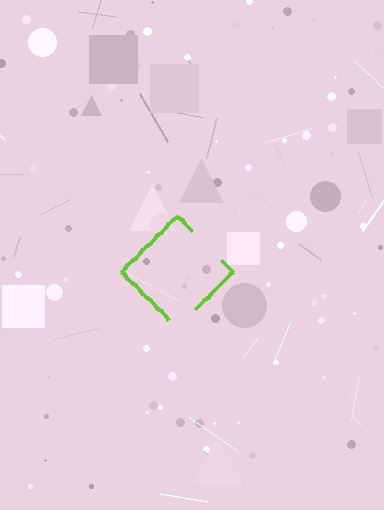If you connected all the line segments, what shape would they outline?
They would outline a diamond.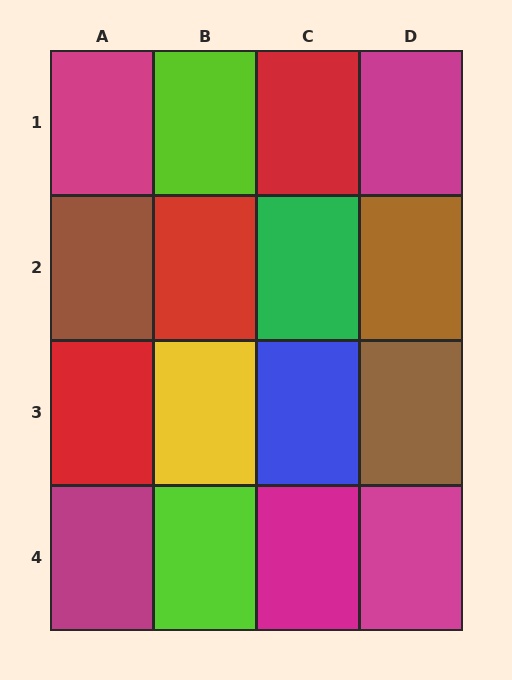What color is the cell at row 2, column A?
Brown.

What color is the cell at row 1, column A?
Magenta.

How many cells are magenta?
5 cells are magenta.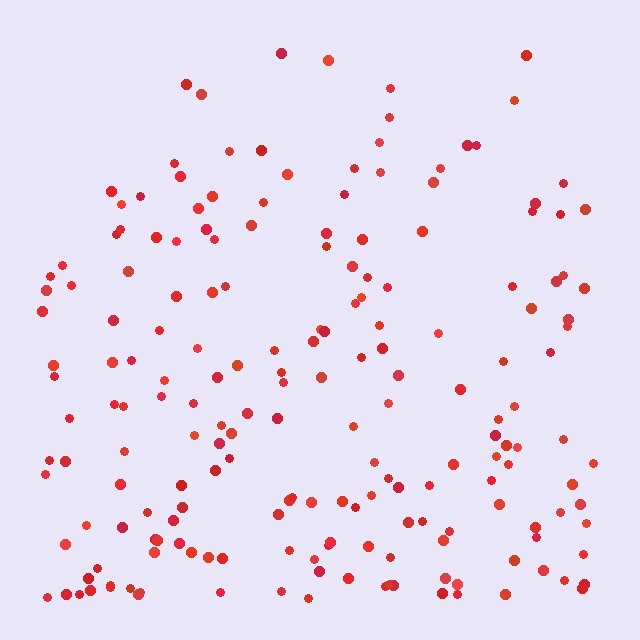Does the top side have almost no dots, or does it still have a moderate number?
Still a moderate number, just noticeably fewer than the bottom.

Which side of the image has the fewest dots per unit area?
The top.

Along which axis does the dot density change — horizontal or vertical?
Vertical.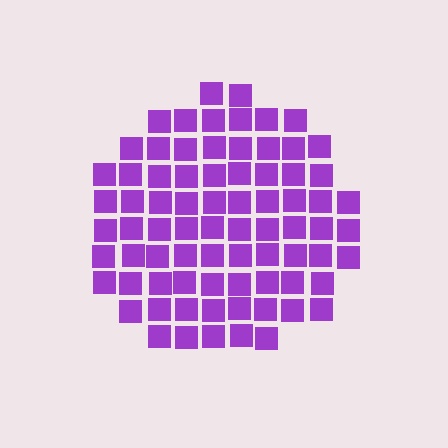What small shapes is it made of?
It is made of small squares.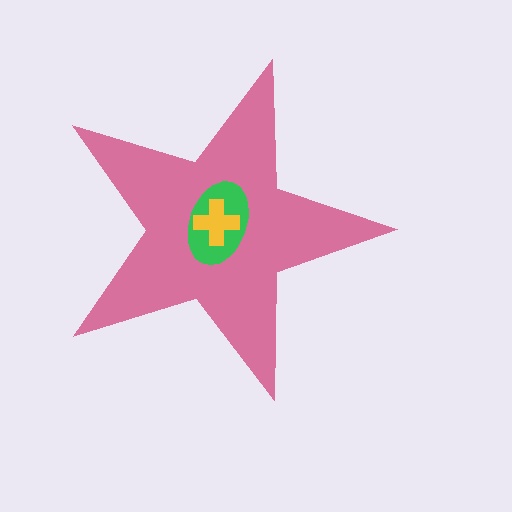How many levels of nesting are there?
3.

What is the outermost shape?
The pink star.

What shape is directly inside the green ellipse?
The yellow cross.